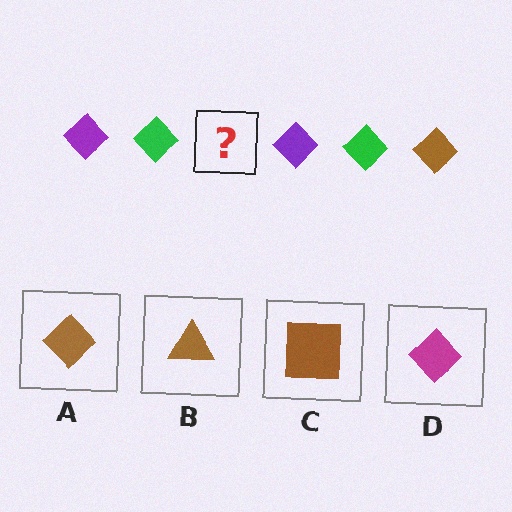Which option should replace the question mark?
Option A.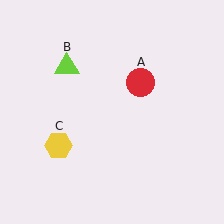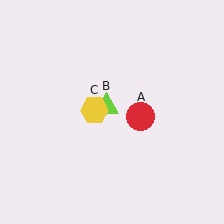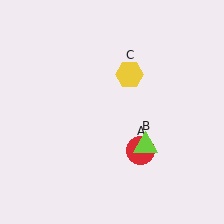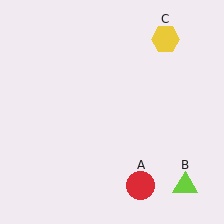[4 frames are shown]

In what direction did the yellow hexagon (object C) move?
The yellow hexagon (object C) moved up and to the right.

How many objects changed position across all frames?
3 objects changed position: red circle (object A), lime triangle (object B), yellow hexagon (object C).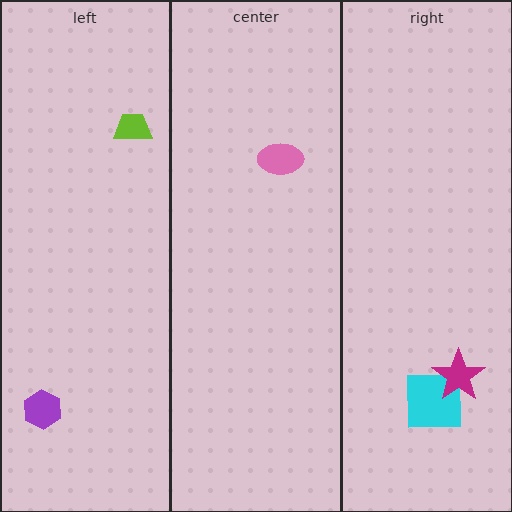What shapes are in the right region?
The cyan square, the magenta star.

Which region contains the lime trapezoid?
The left region.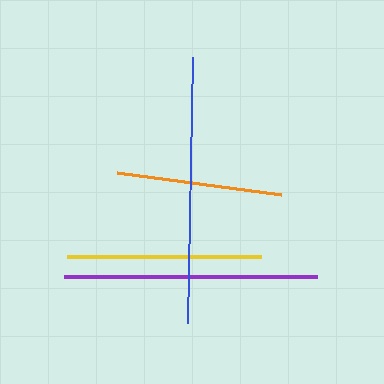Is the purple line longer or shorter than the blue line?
The blue line is longer than the purple line.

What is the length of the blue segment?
The blue segment is approximately 267 pixels long.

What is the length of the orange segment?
The orange segment is approximately 166 pixels long.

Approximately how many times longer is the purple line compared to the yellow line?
The purple line is approximately 1.3 times the length of the yellow line.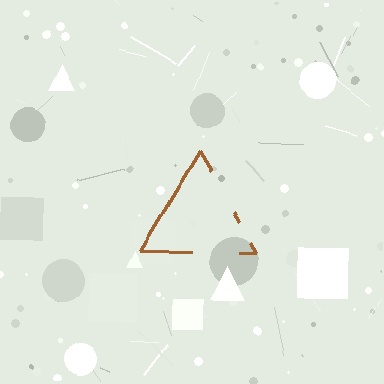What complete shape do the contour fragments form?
The contour fragments form a triangle.